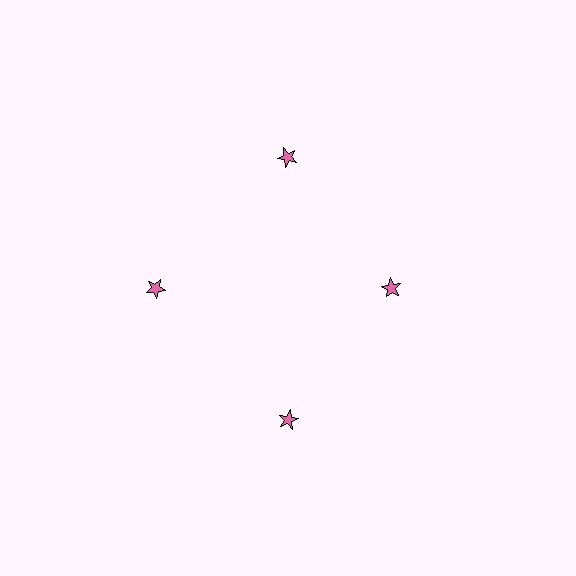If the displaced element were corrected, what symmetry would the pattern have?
It would have 4-fold rotational symmetry — the pattern would map onto itself every 90 degrees.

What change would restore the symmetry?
The symmetry would be restored by moving it outward, back onto the ring so that all 4 stars sit at equal angles and equal distance from the center.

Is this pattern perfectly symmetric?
No. The 4 pink stars are arranged in a ring, but one element near the 3 o'clock position is pulled inward toward the center, breaking the 4-fold rotational symmetry.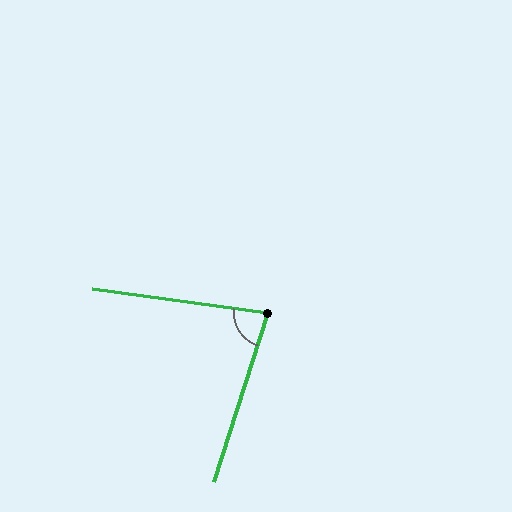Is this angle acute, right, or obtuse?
It is acute.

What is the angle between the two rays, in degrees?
Approximately 80 degrees.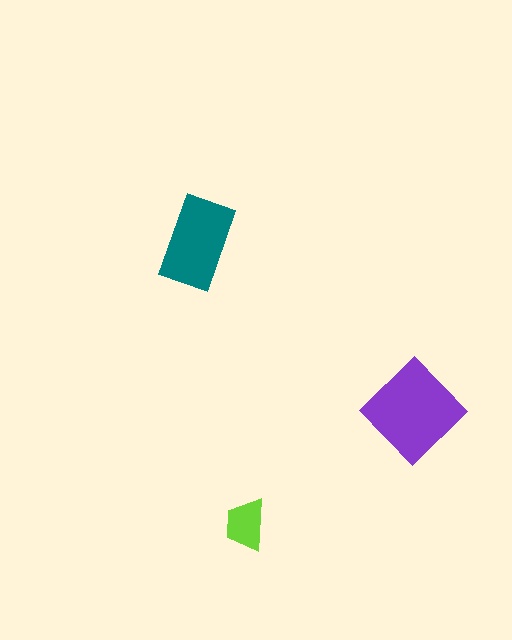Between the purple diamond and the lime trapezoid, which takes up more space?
The purple diamond.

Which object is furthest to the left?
The teal rectangle is leftmost.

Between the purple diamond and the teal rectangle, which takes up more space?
The purple diamond.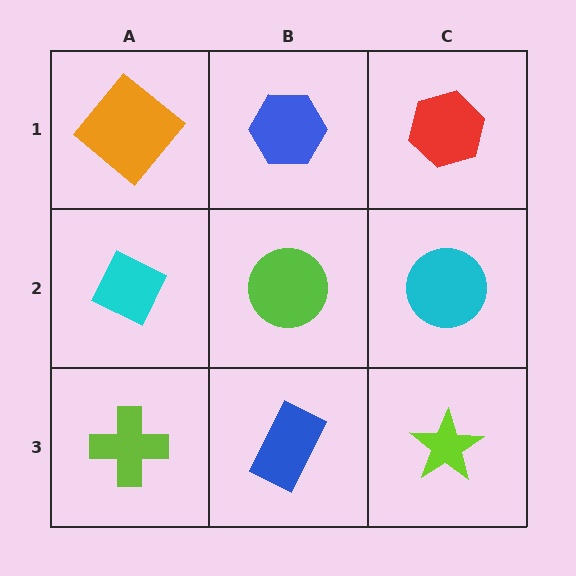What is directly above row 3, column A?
A cyan diamond.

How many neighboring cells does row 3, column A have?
2.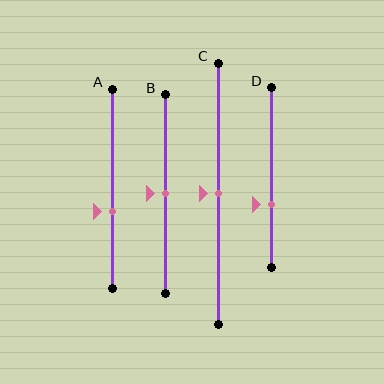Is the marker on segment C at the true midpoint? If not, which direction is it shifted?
Yes, the marker on segment C is at the true midpoint.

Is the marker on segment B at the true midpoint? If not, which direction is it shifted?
Yes, the marker on segment B is at the true midpoint.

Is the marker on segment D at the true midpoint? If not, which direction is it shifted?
No, the marker on segment D is shifted downward by about 15% of the segment length.